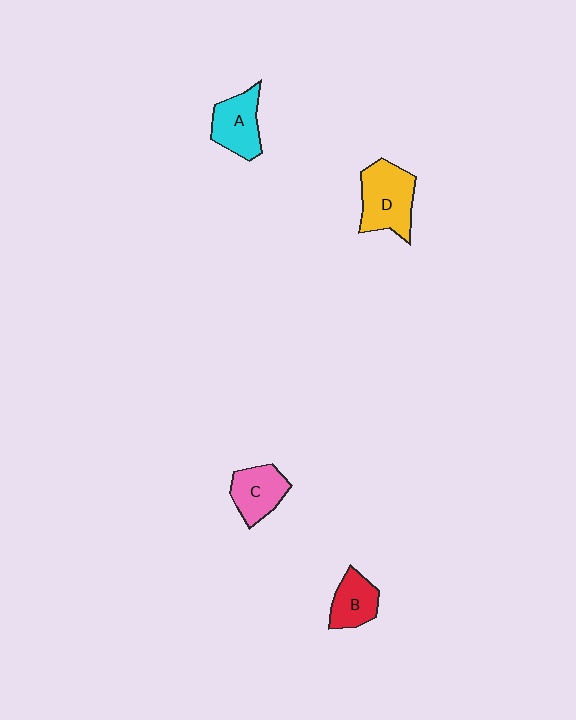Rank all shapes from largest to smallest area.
From largest to smallest: D (yellow), A (cyan), C (pink), B (red).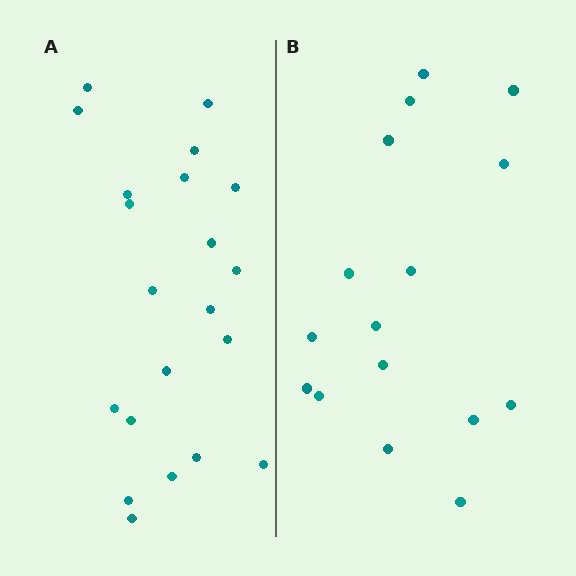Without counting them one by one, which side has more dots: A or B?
Region A (the left region) has more dots.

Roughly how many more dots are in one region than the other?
Region A has about 5 more dots than region B.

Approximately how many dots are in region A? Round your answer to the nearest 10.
About 20 dots. (The exact count is 21, which rounds to 20.)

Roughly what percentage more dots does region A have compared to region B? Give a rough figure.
About 30% more.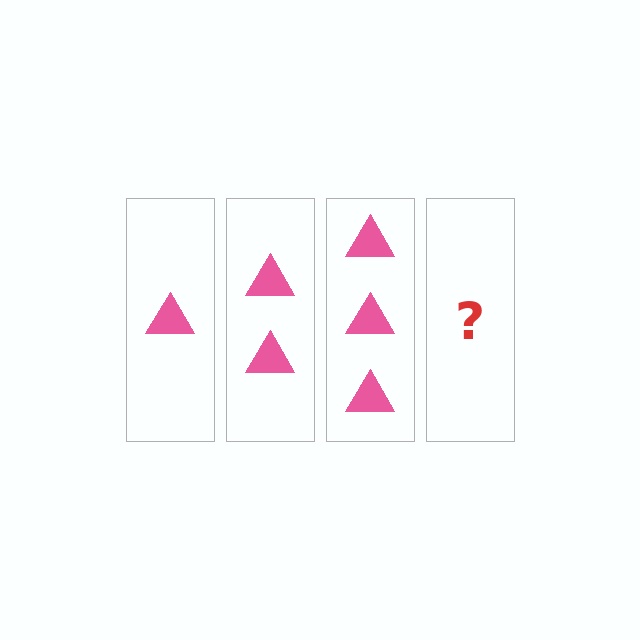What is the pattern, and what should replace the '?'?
The pattern is that each step adds one more triangle. The '?' should be 4 triangles.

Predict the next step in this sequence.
The next step is 4 triangles.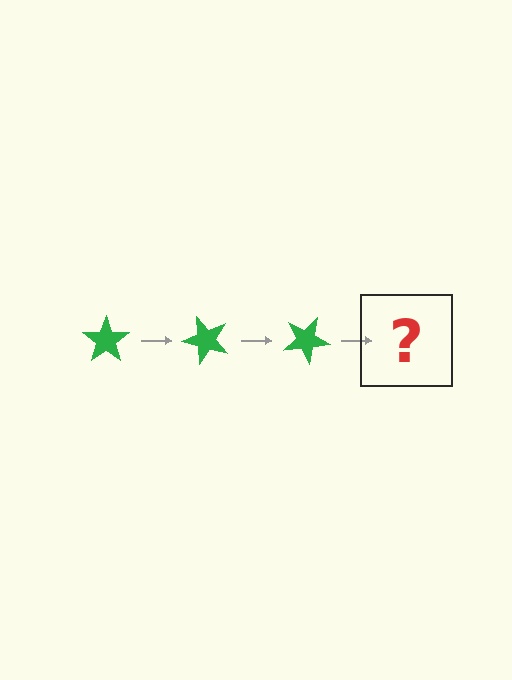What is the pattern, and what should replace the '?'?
The pattern is that the star rotates 50 degrees each step. The '?' should be a green star rotated 150 degrees.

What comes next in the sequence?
The next element should be a green star rotated 150 degrees.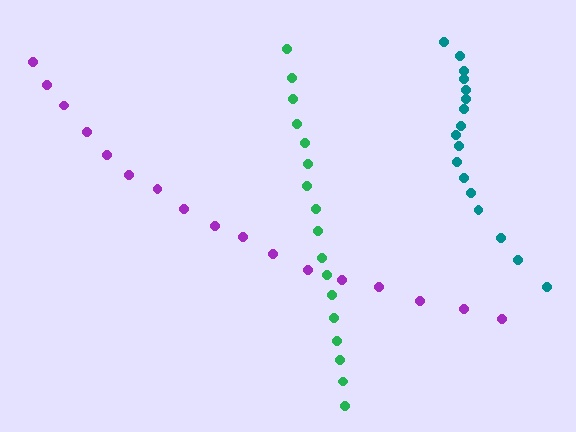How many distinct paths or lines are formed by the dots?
There are 3 distinct paths.